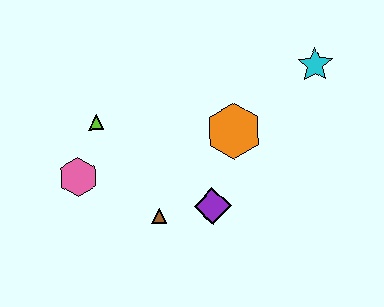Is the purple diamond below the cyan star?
Yes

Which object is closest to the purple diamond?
The brown triangle is closest to the purple diamond.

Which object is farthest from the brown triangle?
The cyan star is farthest from the brown triangle.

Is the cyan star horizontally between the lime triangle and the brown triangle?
No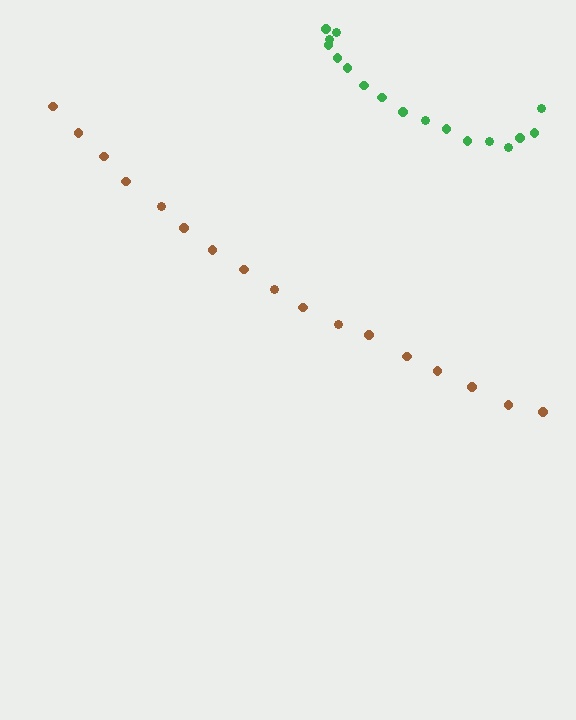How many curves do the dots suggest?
There are 2 distinct paths.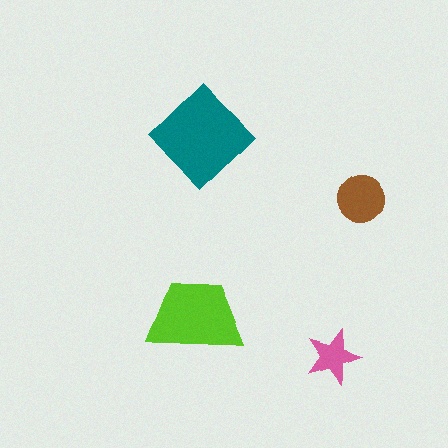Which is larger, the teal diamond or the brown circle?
The teal diamond.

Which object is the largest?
The teal diamond.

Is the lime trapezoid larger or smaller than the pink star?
Larger.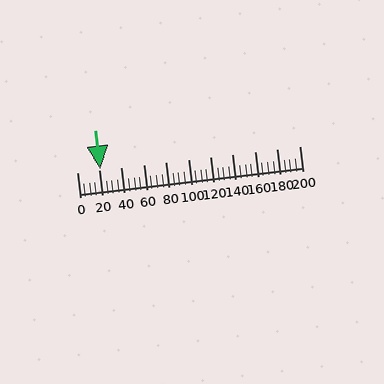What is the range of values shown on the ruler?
The ruler shows values from 0 to 200.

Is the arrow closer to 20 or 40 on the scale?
The arrow is closer to 20.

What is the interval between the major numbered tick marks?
The major tick marks are spaced 20 units apart.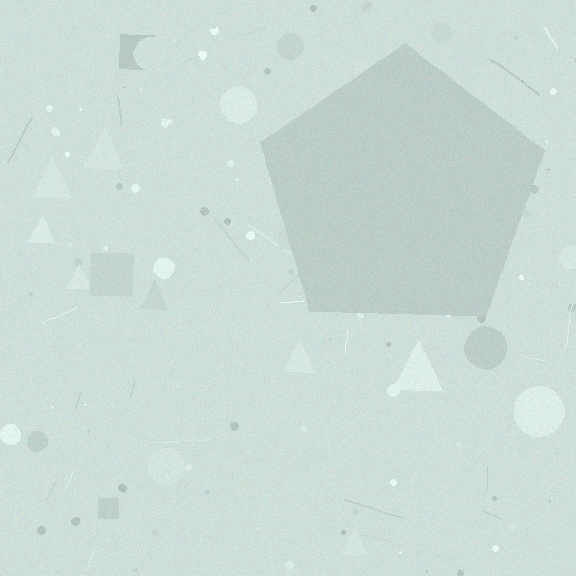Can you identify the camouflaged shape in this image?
The camouflaged shape is a pentagon.